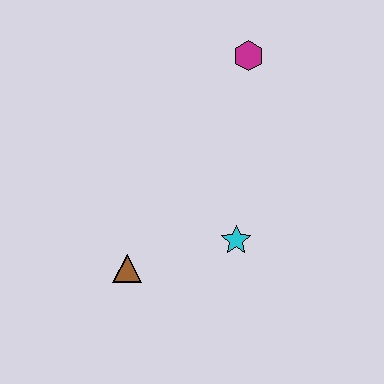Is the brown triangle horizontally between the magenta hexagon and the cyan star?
No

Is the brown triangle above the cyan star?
No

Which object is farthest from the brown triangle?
The magenta hexagon is farthest from the brown triangle.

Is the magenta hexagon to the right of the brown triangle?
Yes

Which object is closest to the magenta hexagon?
The cyan star is closest to the magenta hexagon.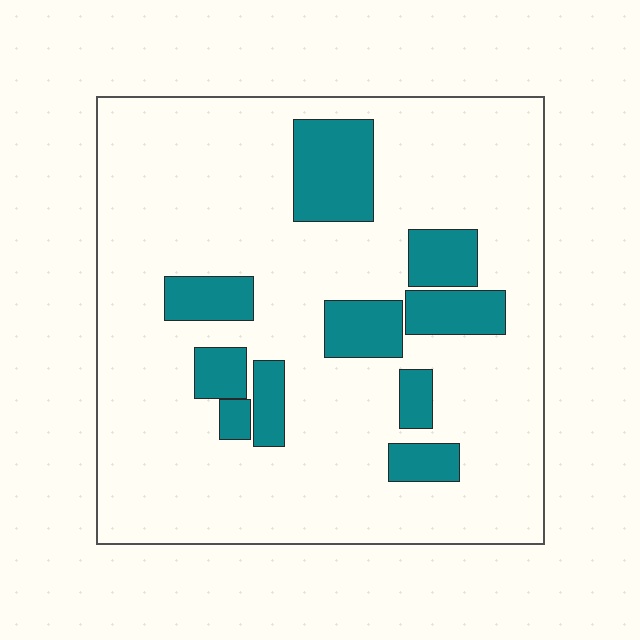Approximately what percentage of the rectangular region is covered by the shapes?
Approximately 20%.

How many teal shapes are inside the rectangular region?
10.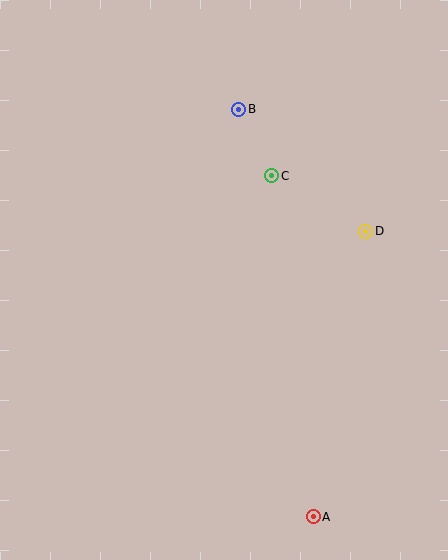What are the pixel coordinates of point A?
Point A is at (313, 517).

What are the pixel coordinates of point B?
Point B is at (239, 109).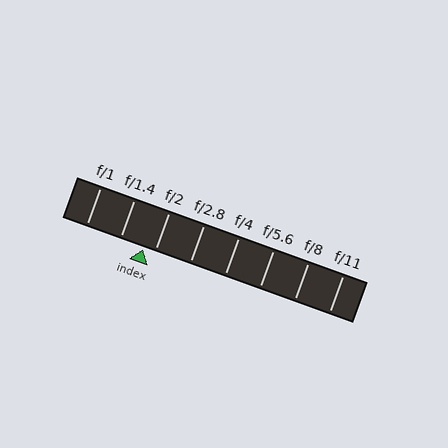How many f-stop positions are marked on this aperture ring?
There are 8 f-stop positions marked.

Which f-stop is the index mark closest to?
The index mark is closest to f/2.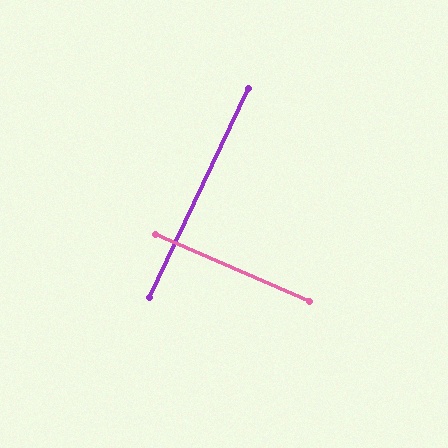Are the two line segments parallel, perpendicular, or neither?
Perpendicular — they meet at approximately 88°.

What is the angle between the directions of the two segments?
Approximately 88 degrees.